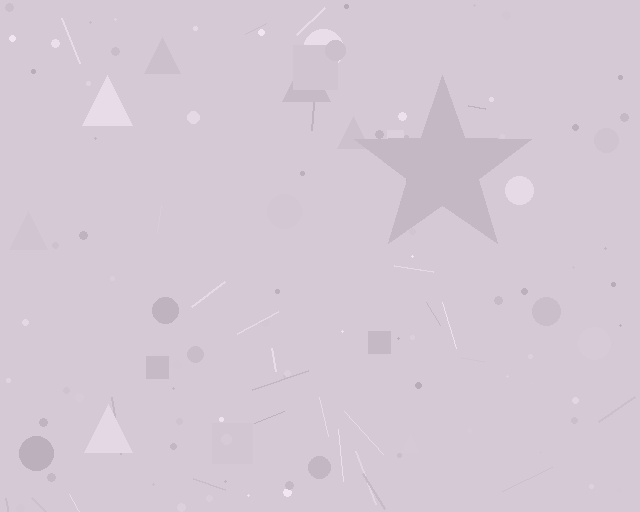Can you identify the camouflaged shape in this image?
The camouflaged shape is a star.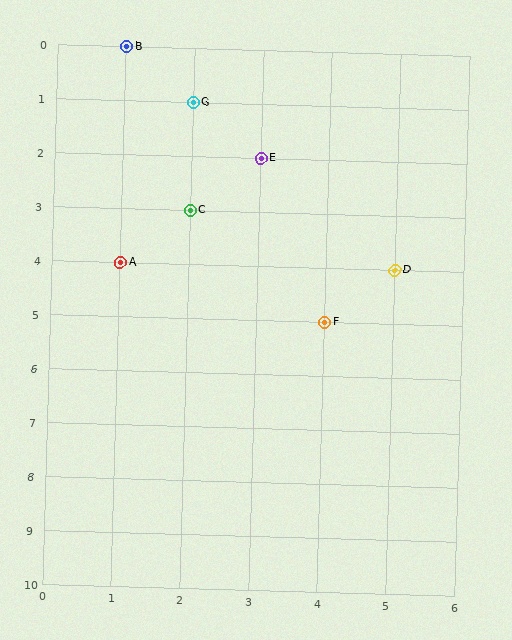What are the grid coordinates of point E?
Point E is at grid coordinates (3, 2).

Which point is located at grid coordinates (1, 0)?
Point B is at (1, 0).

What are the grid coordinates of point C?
Point C is at grid coordinates (2, 3).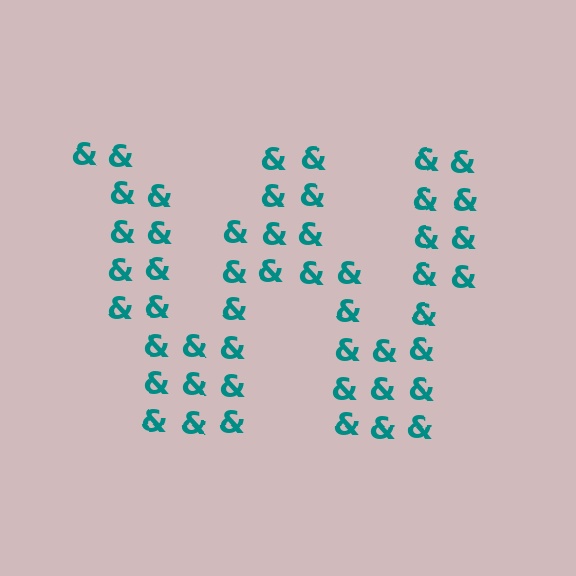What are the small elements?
The small elements are ampersands.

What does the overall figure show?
The overall figure shows the letter W.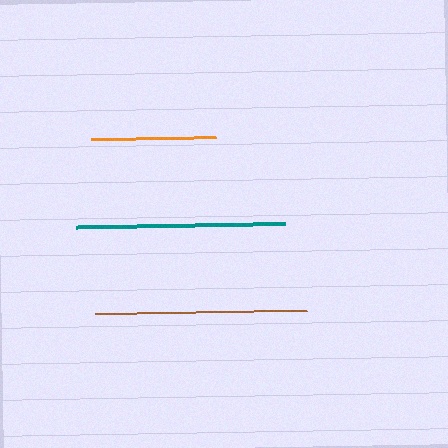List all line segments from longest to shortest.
From longest to shortest: brown, teal, orange.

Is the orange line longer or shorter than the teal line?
The teal line is longer than the orange line.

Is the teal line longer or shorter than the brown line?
The brown line is longer than the teal line.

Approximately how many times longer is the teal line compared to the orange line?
The teal line is approximately 1.7 times the length of the orange line.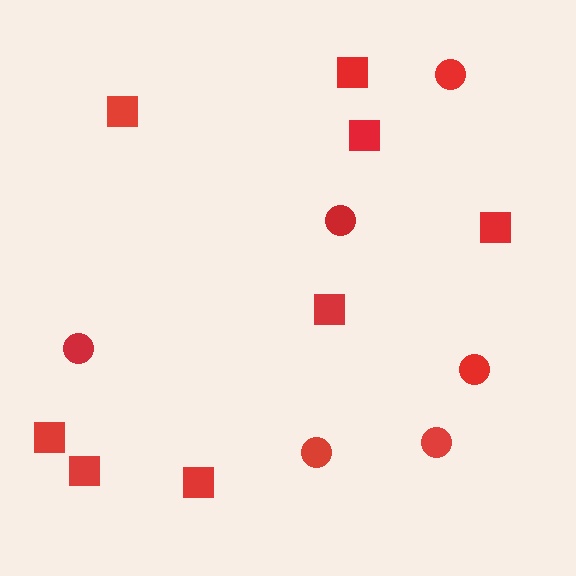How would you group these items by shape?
There are 2 groups: one group of circles (6) and one group of squares (8).